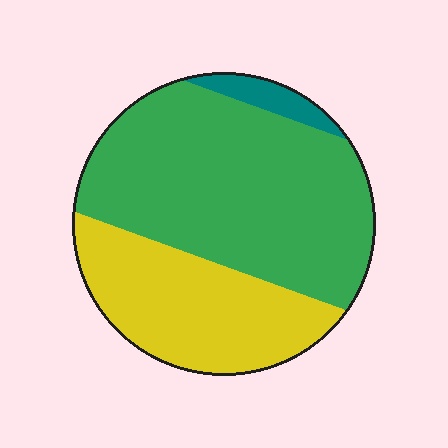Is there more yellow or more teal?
Yellow.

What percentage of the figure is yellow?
Yellow covers 34% of the figure.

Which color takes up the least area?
Teal, at roughly 5%.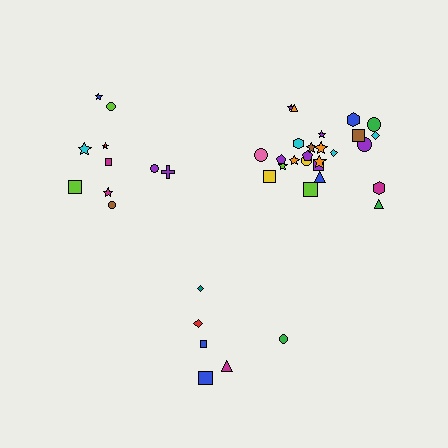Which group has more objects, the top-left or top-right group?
The top-right group.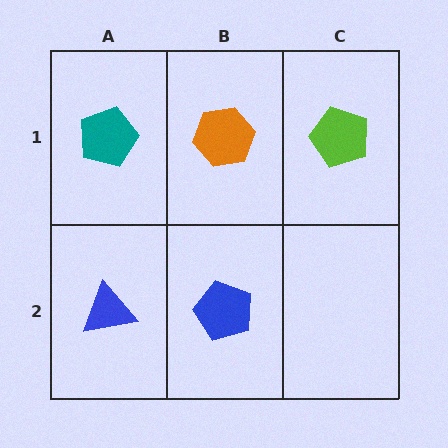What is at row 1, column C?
A lime pentagon.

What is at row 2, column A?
A blue triangle.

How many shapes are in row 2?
2 shapes.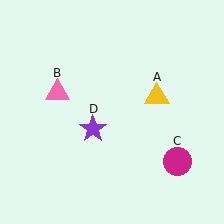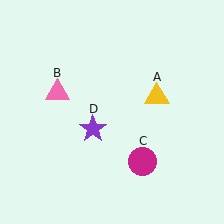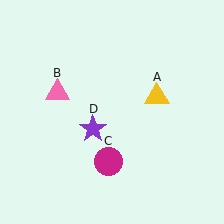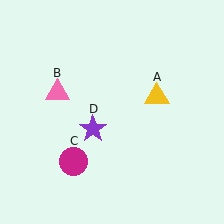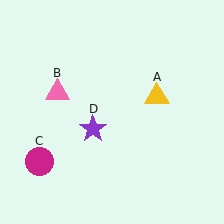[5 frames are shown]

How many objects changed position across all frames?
1 object changed position: magenta circle (object C).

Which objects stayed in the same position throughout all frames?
Yellow triangle (object A) and pink triangle (object B) and purple star (object D) remained stationary.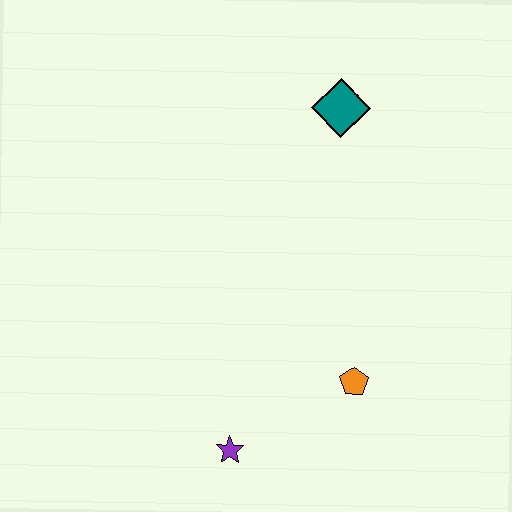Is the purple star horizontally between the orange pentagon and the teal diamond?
No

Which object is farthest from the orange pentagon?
The teal diamond is farthest from the orange pentagon.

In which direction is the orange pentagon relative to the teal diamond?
The orange pentagon is below the teal diamond.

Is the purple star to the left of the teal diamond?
Yes